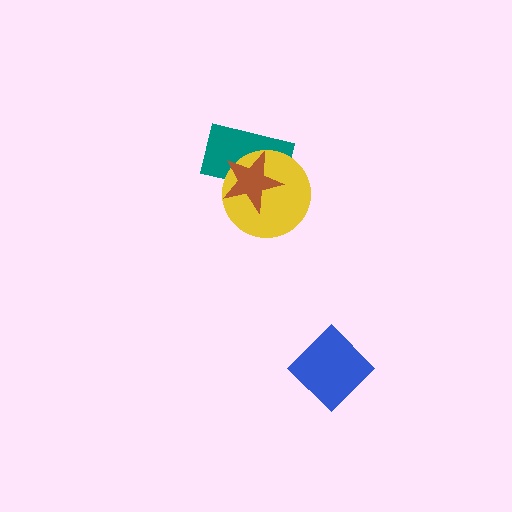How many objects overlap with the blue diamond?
0 objects overlap with the blue diamond.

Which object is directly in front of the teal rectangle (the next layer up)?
The yellow circle is directly in front of the teal rectangle.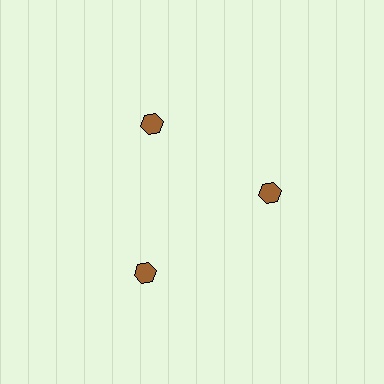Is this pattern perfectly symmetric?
No. The 3 brown hexagons are arranged in a ring, but one element near the 7 o'clock position is pushed outward from the center, breaking the 3-fold rotational symmetry.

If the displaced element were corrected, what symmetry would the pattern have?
It would have 3-fold rotational symmetry — the pattern would map onto itself every 120 degrees.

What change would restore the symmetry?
The symmetry would be restored by moving it inward, back onto the ring so that all 3 hexagons sit at equal angles and equal distance from the center.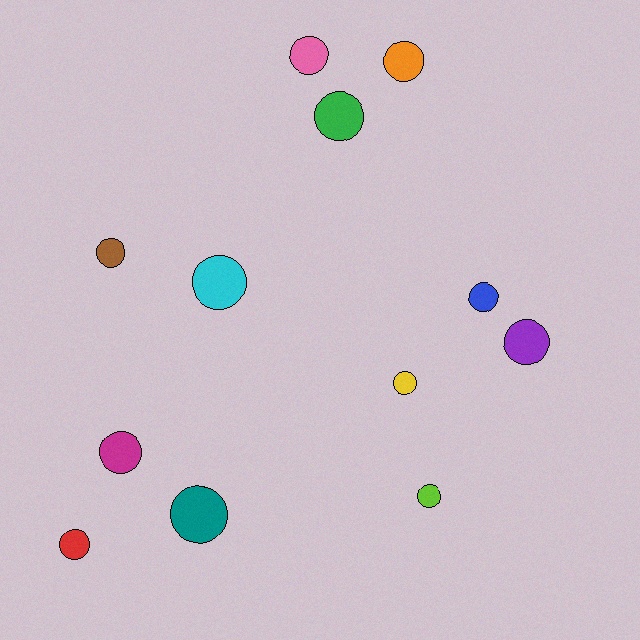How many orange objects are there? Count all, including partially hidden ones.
There is 1 orange object.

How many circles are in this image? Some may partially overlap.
There are 12 circles.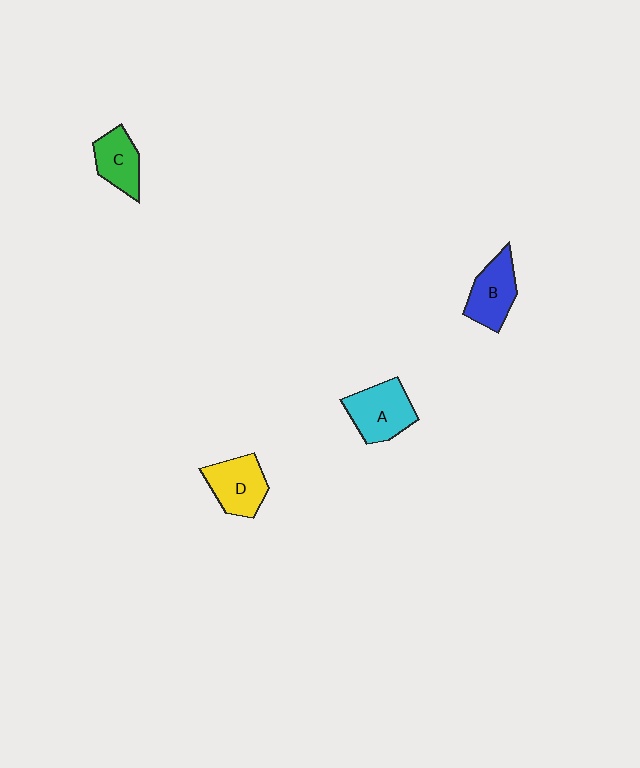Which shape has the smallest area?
Shape C (green).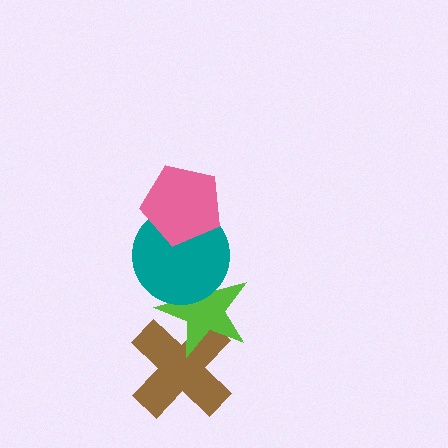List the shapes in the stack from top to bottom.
From top to bottom: the pink pentagon, the teal circle, the lime star, the brown cross.